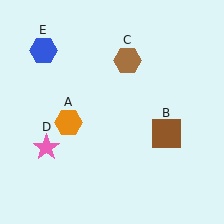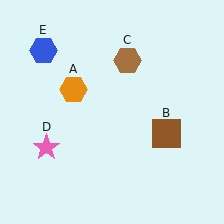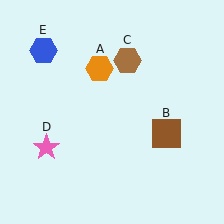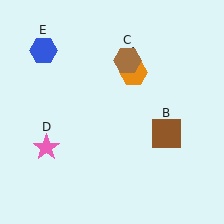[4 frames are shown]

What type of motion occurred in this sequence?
The orange hexagon (object A) rotated clockwise around the center of the scene.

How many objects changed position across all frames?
1 object changed position: orange hexagon (object A).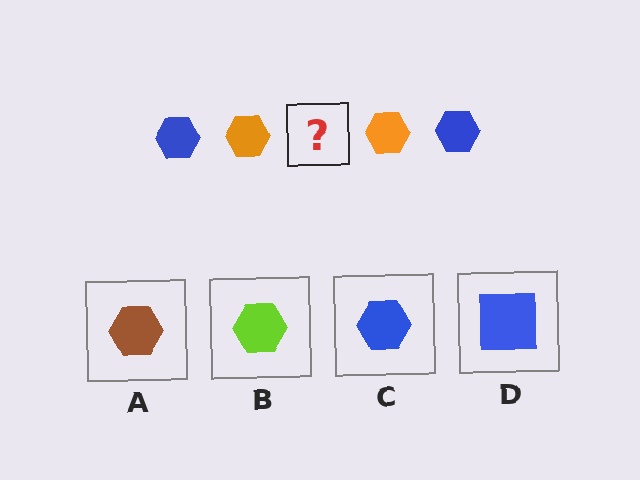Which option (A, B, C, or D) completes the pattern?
C.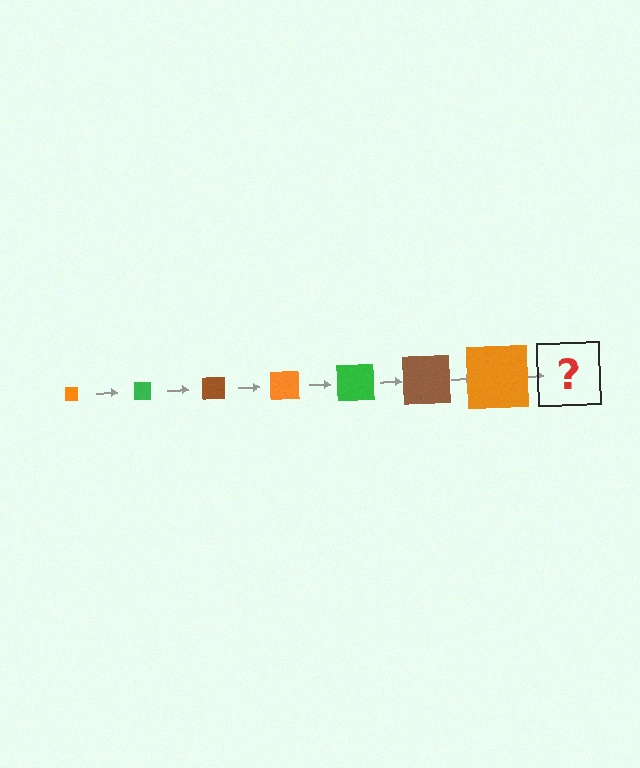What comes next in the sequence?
The next element should be a green square, larger than the previous one.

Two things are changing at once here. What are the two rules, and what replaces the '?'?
The two rules are that the square grows larger each step and the color cycles through orange, green, and brown. The '?' should be a green square, larger than the previous one.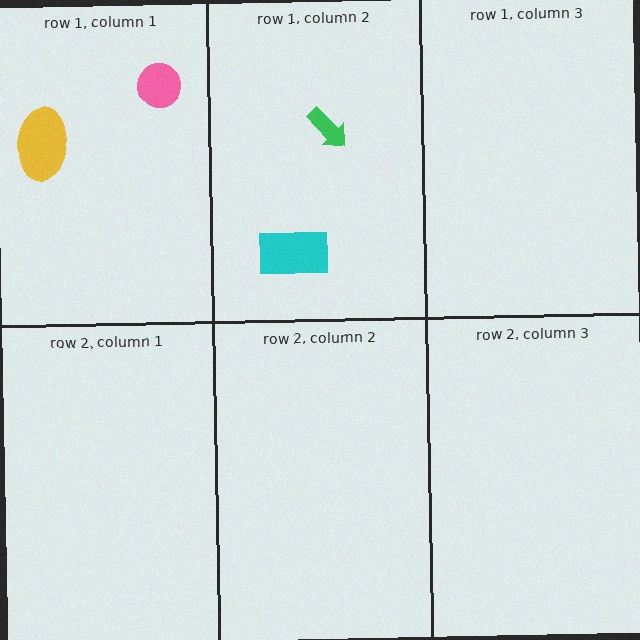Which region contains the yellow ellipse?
The row 1, column 1 region.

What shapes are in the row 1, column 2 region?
The green arrow, the cyan rectangle.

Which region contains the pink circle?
The row 1, column 1 region.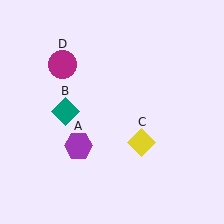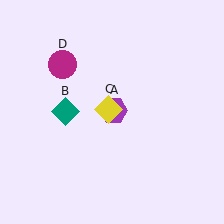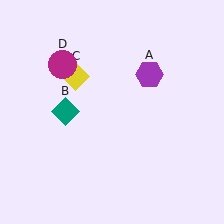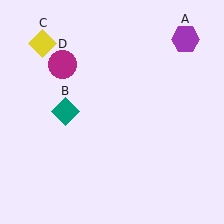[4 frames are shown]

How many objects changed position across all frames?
2 objects changed position: purple hexagon (object A), yellow diamond (object C).